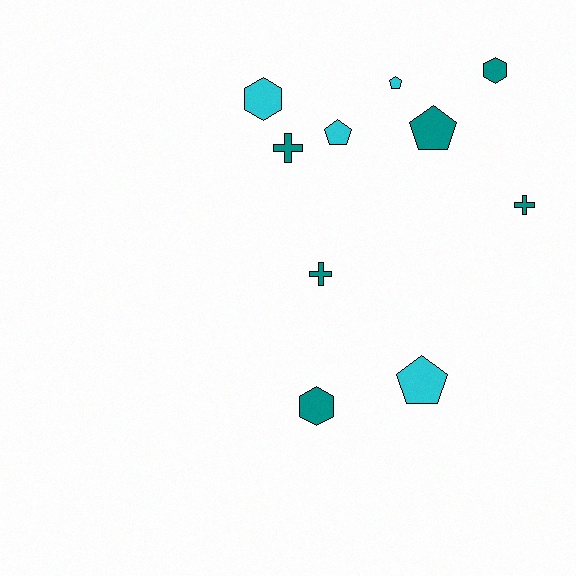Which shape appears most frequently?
Pentagon, with 4 objects.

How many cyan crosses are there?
There are no cyan crosses.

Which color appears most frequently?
Teal, with 6 objects.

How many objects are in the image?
There are 10 objects.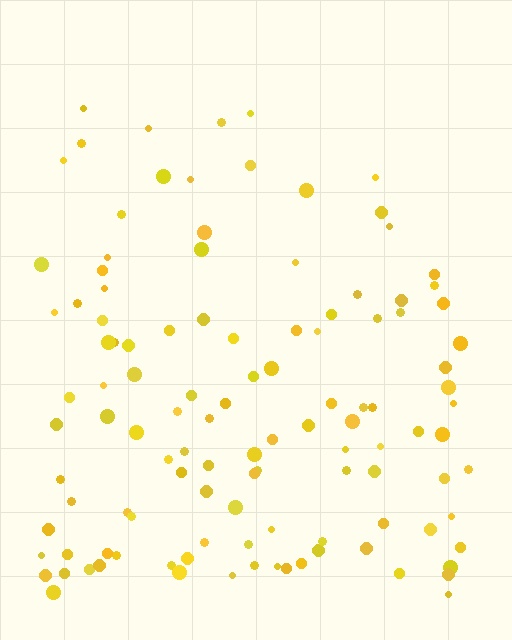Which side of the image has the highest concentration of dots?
The bottom.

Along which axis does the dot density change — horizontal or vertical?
Vertical.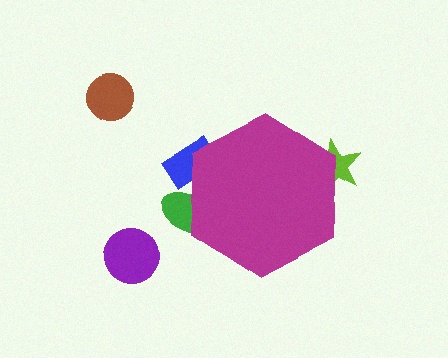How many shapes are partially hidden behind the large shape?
3 shapes are partially hidden.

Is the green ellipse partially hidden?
Yes, the green ellipse is partially hidden behind the magenta hexagon.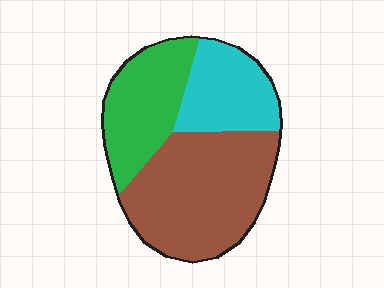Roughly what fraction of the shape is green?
Green covers around 30% of the shape.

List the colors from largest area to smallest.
From largest to smallest: brown, green, cyan.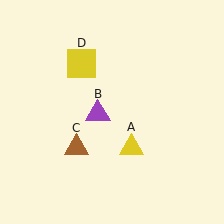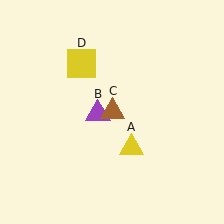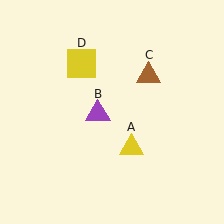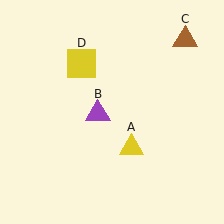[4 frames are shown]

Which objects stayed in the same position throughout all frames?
Yellow triangle (object A) and purple triangle (object B) and yellow square (object D) remained stationary.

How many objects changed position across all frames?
1 object changed position: brown triangle (object C).